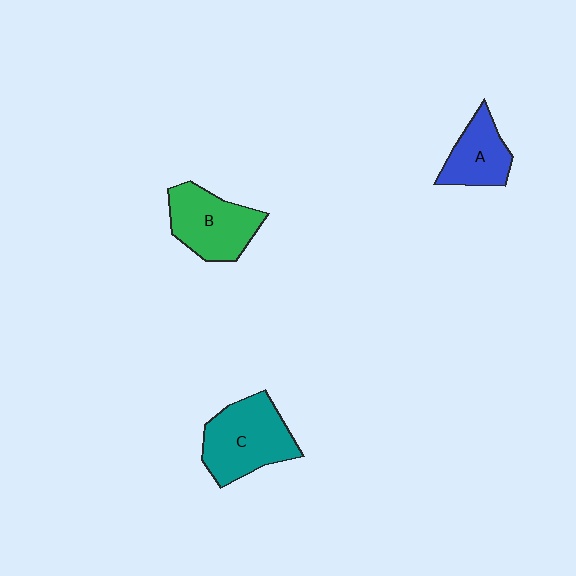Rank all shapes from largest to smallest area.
From largest to smallest: C (teal), B (green), A (blue).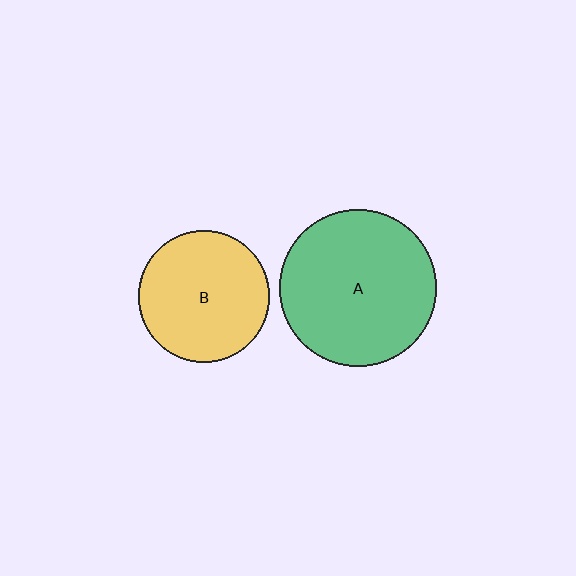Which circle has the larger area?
Circle A (green).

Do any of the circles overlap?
No, none of the circles overlap.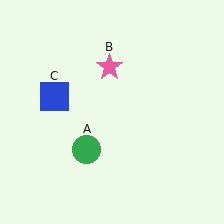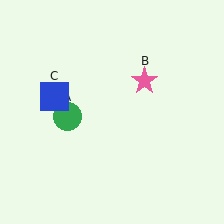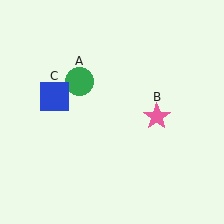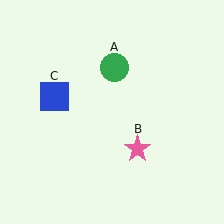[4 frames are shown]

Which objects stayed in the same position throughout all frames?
Blue square (object C) remained stationary.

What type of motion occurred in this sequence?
The green circle (object A), pink star (object B) rotated clockwise around the center of the scene.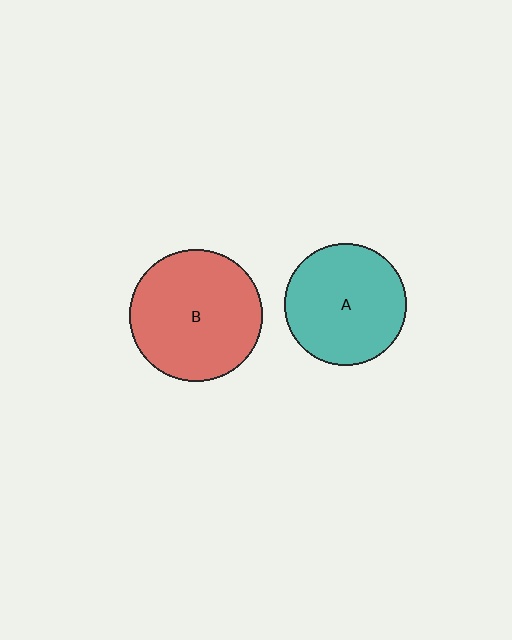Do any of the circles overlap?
No, none of the circles overlap.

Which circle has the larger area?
Circle B (red).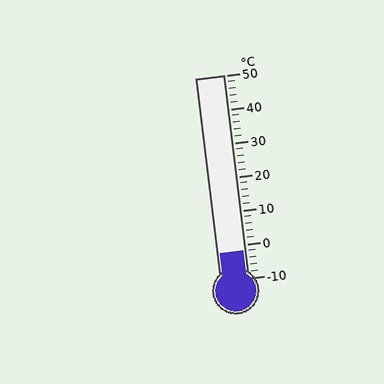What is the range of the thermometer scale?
The thermometer scale ranges from -10°C to 50°C.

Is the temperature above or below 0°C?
The temperature is below 0°C.